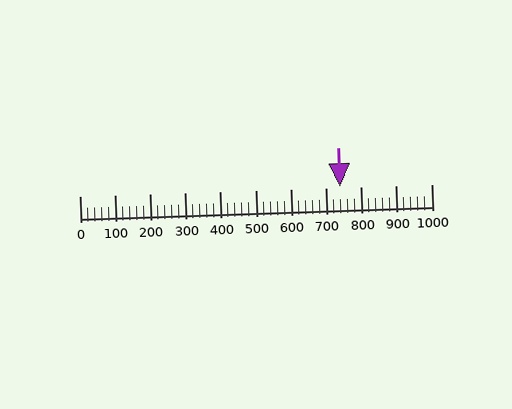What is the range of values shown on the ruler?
The ruler shows values from 0 to 1000.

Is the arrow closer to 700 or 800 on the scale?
The arrow is closer to 700.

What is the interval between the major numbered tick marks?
The major tick marks are spaced 100 units apart.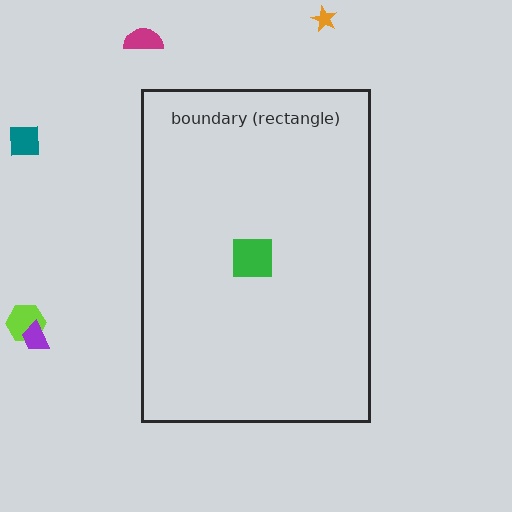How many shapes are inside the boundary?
1 inside, 5 outside.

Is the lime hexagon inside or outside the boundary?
Outside.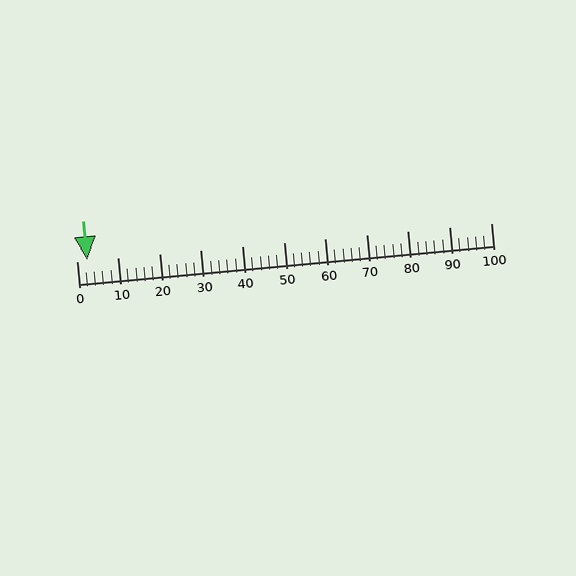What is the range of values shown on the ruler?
The ruler shows values from 0 to 100.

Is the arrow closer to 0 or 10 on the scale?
The arrow is closer to 0.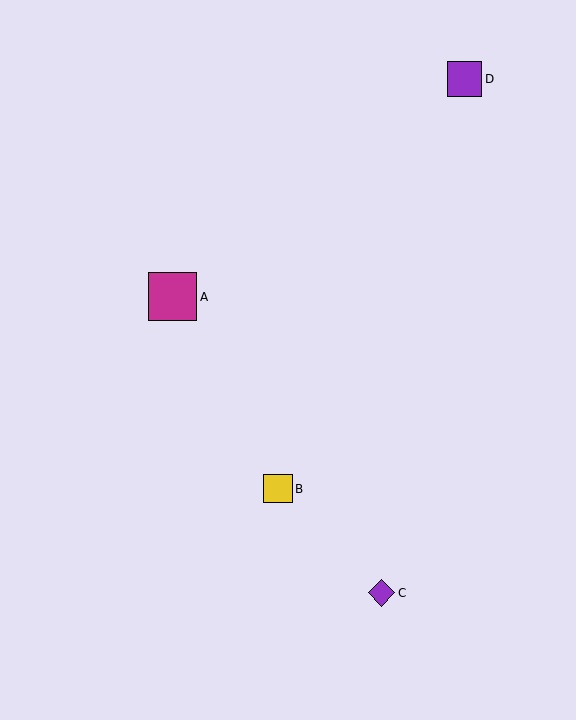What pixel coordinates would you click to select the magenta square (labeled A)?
Click at (173, 297) to select the magenta square A.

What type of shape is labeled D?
Shape D is a purple square.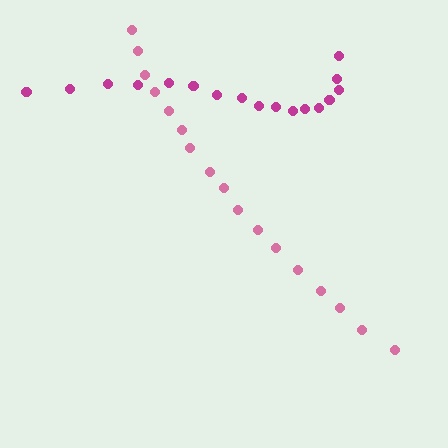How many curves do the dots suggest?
There are 2 distinct paths.